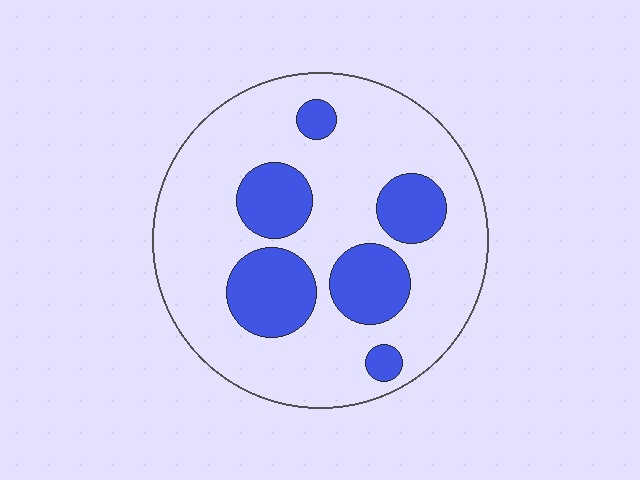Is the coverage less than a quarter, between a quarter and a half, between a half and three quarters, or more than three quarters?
Between a quarter and a half.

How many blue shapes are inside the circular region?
6.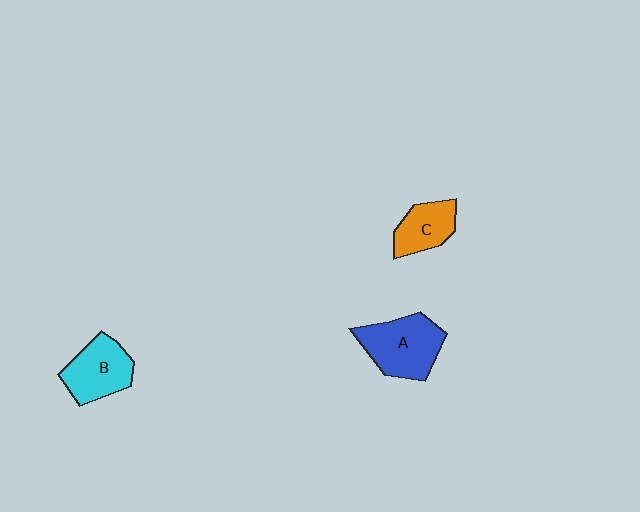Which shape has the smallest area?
Shape C (orange).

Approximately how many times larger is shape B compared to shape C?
Approximately 1.3 times.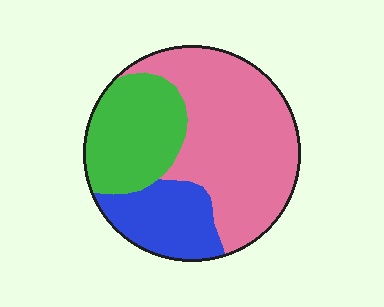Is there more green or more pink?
Pink.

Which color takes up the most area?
Pink, at roughly 55%.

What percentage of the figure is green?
Green takes up about one quarter (1/4) of the figure.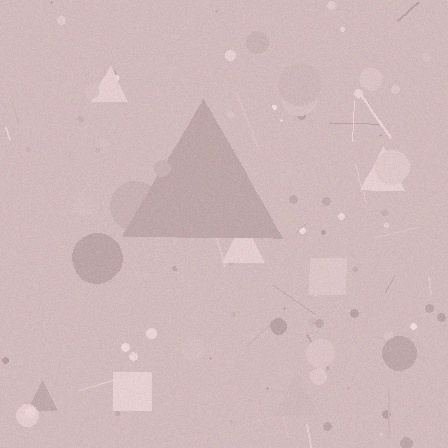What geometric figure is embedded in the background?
A triangle is embedded in the background.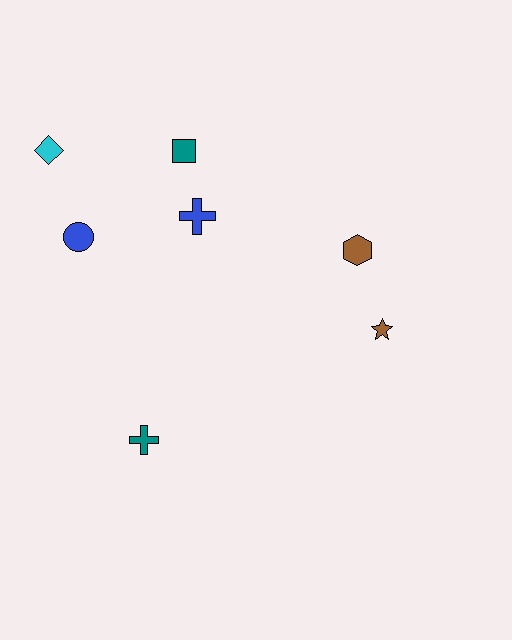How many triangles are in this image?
There are no triangles.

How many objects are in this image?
There are 7 objects.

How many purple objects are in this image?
There are no purple objects.